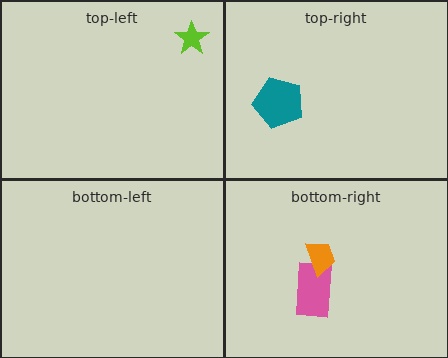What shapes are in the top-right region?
The teal pentagon.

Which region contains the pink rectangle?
The bottom-right region.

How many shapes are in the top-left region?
1.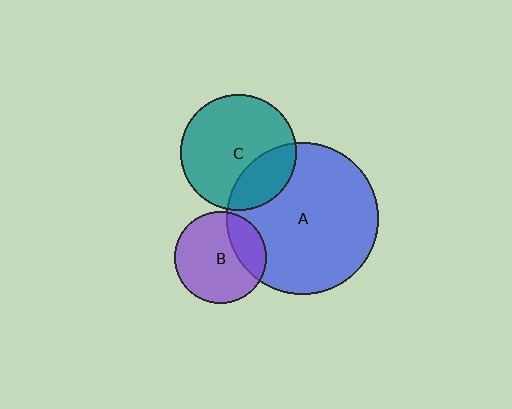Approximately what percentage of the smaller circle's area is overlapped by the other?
Approximately 25%.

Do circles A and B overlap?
Yes.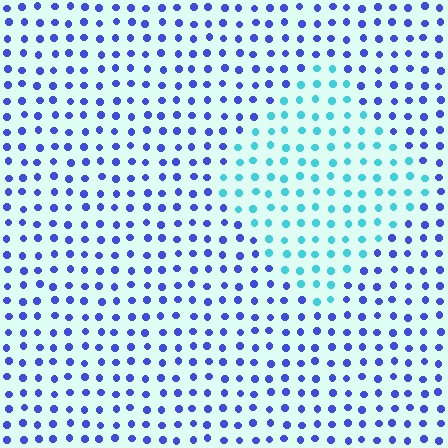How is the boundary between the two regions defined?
The boundary is defined purely by a slight shift in hue (about 51 degrees). Spacing, size, and orientation are identical on both sides.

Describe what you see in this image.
The image is filled with small blue elements in a uniform arrangement. A diamond-shaped region is visible where the elements are tinted to a slightly different hue, forming a subtle color boundary.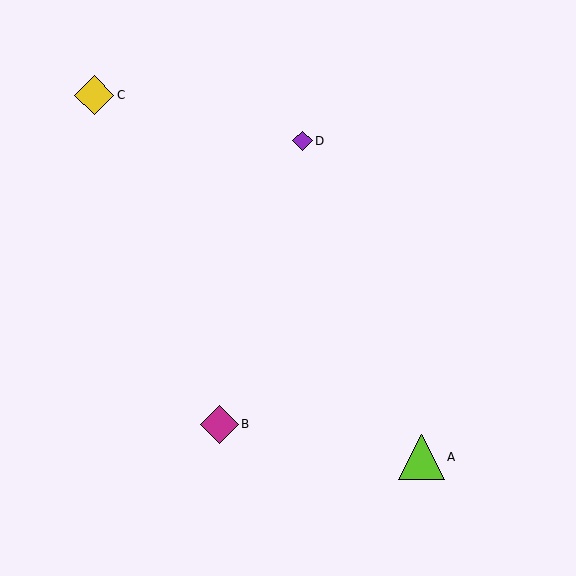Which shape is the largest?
The lime triangle (labeled A) is the largest.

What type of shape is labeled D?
Shape D is a purple diamond.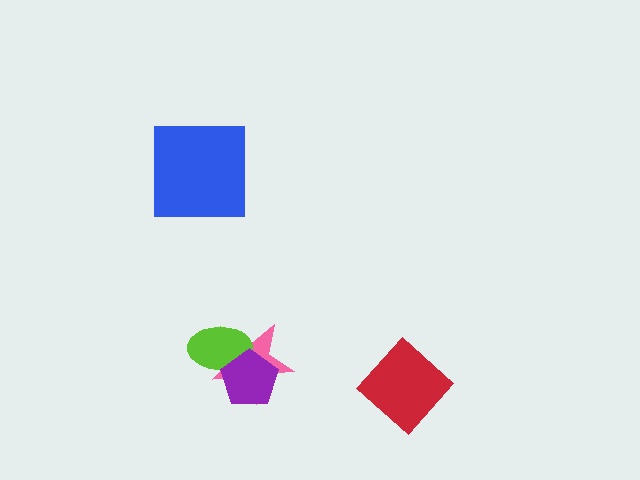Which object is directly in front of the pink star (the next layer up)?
The lime ellipse is directly in front of the pink star.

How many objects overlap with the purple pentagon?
2 objects overlap with the purple pentagon.